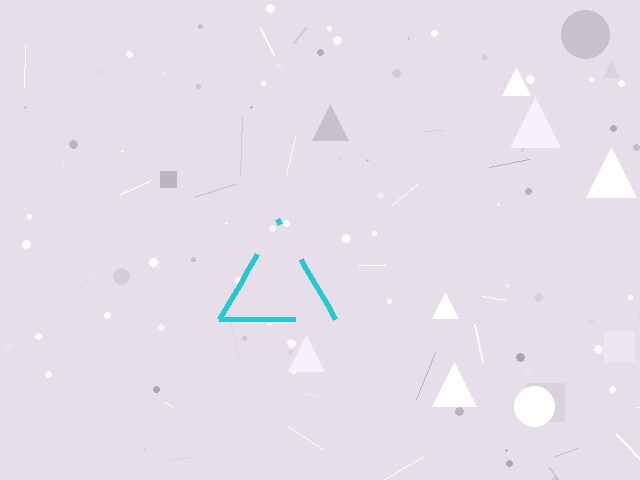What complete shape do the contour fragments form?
The contour fragments form a triangle.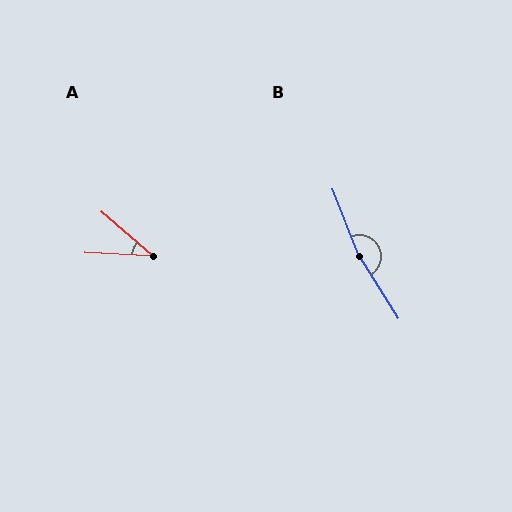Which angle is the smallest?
A, at approximately 38 degrees.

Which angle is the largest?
B, at approximately 169 degrees.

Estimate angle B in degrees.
Approximately 169 degrees.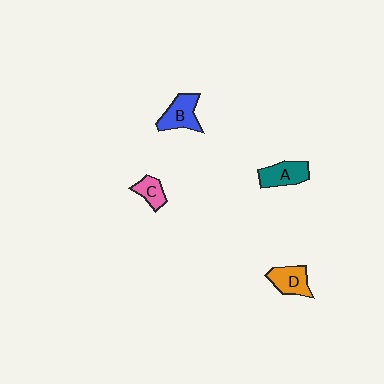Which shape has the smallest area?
Shape C (pink).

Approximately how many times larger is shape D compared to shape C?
Approximately 1.5 times.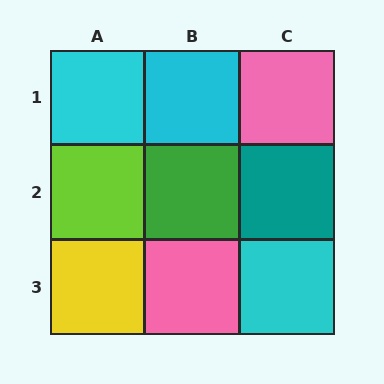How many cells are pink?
2 cells are pink.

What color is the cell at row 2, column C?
Teal.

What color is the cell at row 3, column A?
Yellow.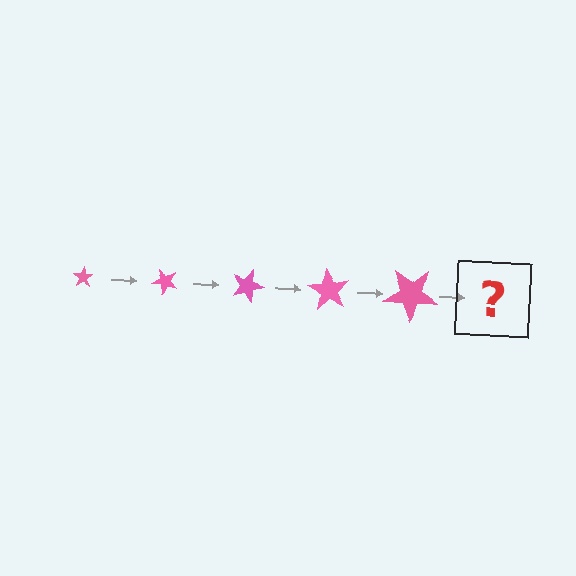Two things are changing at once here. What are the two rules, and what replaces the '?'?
The two rules are that the star grows larger each step and it rotates 45 degrees each step. The '?' should be a star, larger than the previous one and rotated 225 degrees from the start.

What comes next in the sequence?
The next element should be a star, larger than the previous one and rotated 225 degrees from the start.